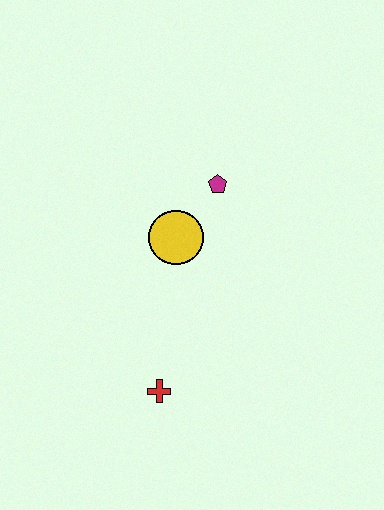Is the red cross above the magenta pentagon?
No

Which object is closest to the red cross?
The yellow circle is closest to the red cross.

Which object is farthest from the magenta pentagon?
The red cross is farthest from the magenta pentagon.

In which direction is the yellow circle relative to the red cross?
The yellow circle is above the red cross.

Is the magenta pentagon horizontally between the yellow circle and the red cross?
No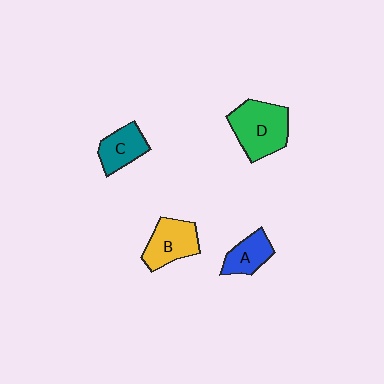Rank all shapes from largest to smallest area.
From largest to smallest: D (green), B (yellow), C (teal), A (blue).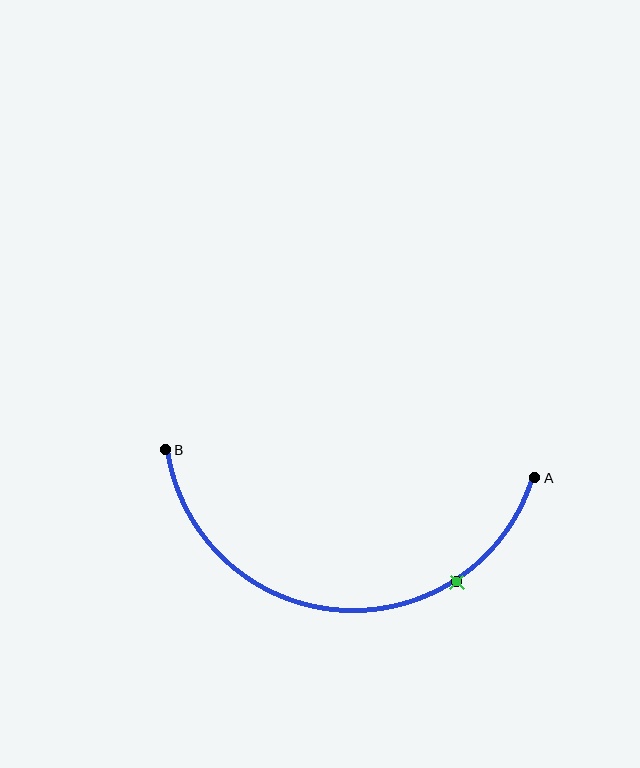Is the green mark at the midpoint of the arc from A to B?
No. The green mark lies on the arc but is closer to endpoint A. The arc midpoint would be at the point on the curve equidistant along the arc from both A and B.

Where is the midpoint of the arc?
The arc midpoint is the point on the curve farthest from the straight line joining A and B. It sits below that line.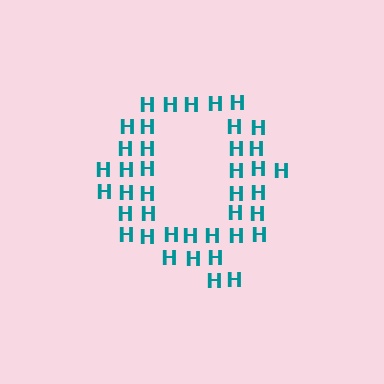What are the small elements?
The small elements are letter H's.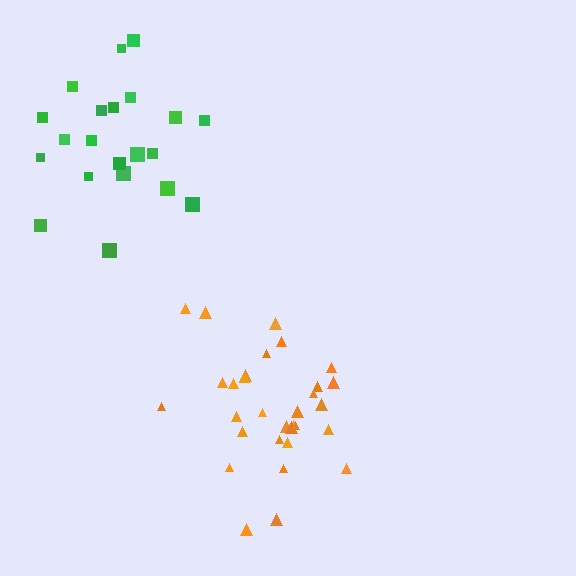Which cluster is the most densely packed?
Orange.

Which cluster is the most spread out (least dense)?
Green.